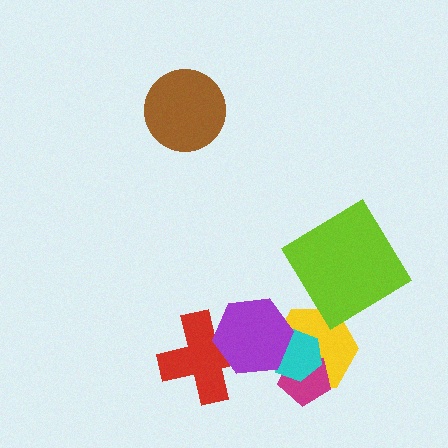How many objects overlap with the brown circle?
0 objects overlap with the brown circle.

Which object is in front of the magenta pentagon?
The cyan hexagon is in front of the magenta pentagon.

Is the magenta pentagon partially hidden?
Yes, it is partially covered by another shape.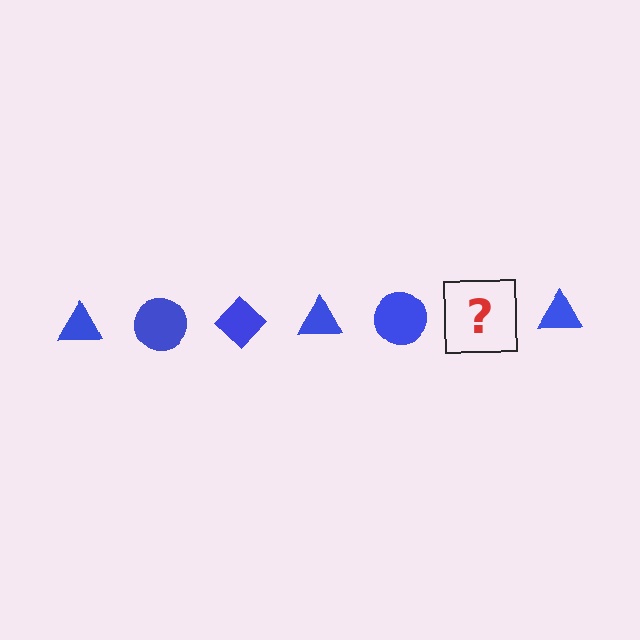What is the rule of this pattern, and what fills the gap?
The rule is that the pattern cycles through triangle, circle, diamond shapes in blue. The gap should be filled with a blue diamond.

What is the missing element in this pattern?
The missing element is a blue diamond.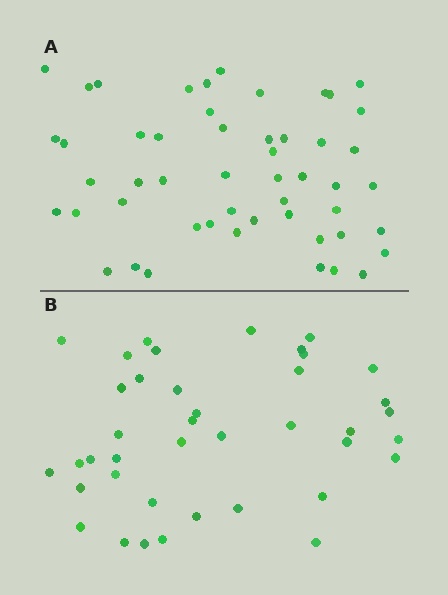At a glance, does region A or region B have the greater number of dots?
Region A (the top region) has more dots.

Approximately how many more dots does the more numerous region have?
Region A has roughly 12 or so more dots than region B.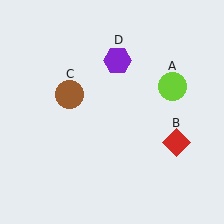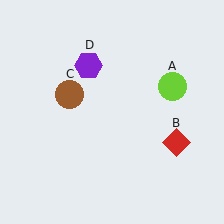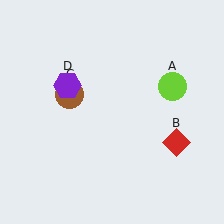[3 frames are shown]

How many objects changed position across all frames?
1 object changed position: purple hexagon (object D).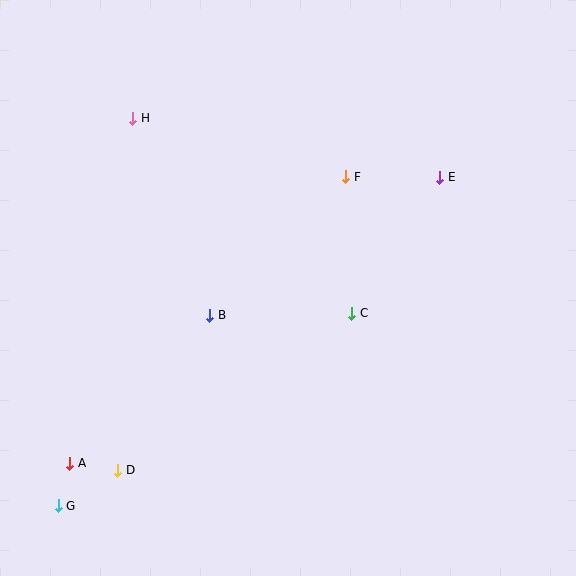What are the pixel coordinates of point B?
Point B is at (210, 315).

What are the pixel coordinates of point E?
Point E is at (440, 177).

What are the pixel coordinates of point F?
Point F is at (346, 177).